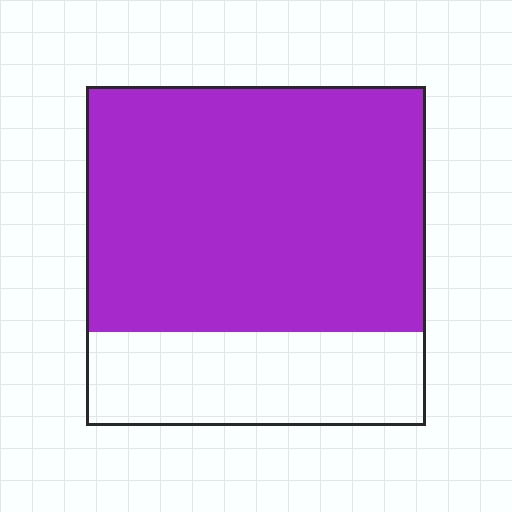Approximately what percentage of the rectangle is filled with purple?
Approximately 70%.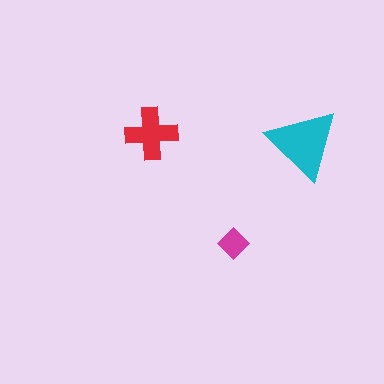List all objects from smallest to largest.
The magenta diamond, the red cross, the cyan triangle.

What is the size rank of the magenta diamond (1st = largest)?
3rd.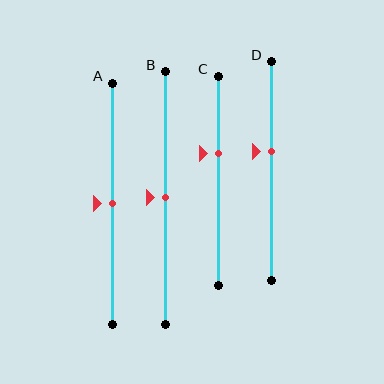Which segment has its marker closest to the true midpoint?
Segment A has its marker closest to the true midpoint.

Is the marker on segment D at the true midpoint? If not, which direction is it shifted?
No, the marker on segment D is shifted upward by about 9% of the segment length.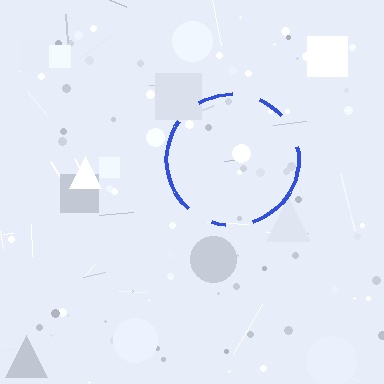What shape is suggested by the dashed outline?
The dashed outline suggests a circle.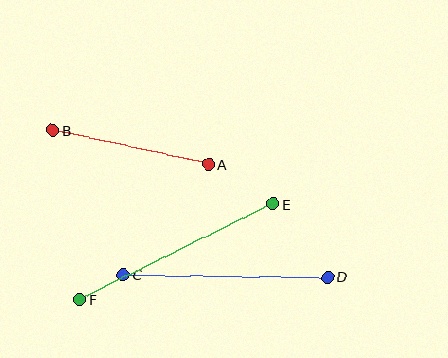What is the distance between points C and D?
The distance is approximately 204 pixels.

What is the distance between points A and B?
The distance is approximately 159 pixels.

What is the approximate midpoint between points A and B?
The midpoint is at approximately (131, 147) pixels.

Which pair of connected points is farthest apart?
Points E and F are farthest apart.